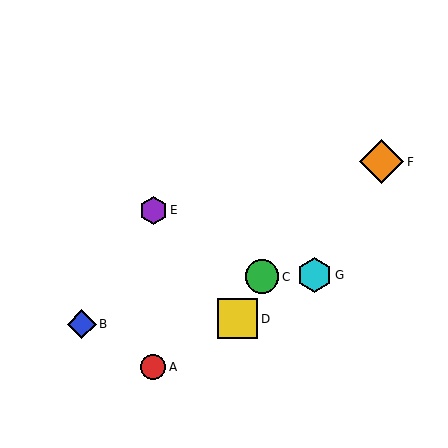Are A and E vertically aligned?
Yes, both are at x≈153.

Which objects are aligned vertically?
Objects A, E are aligned vertically.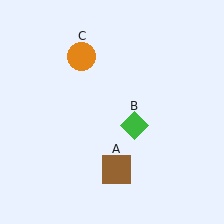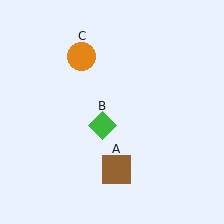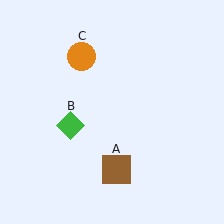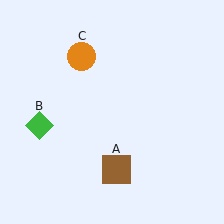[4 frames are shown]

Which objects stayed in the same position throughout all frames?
Brown square (object A) and orange circle (object C) remained stationary.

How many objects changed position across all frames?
1 object changed position: green diamond (object B).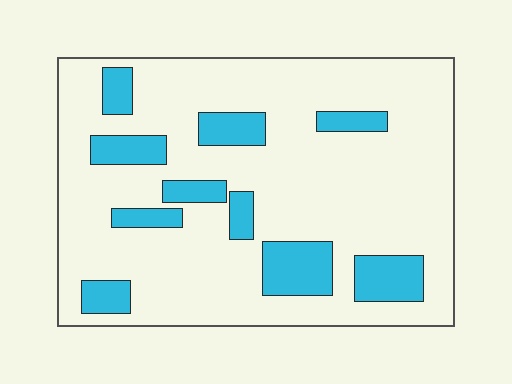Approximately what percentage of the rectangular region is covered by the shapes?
Approximately 20%.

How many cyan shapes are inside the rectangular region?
10.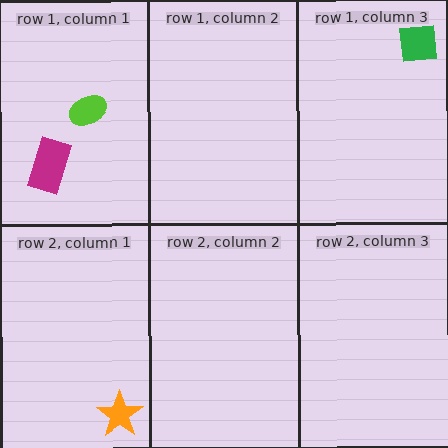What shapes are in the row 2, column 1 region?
The orange star.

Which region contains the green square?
The row 1, column 3 region.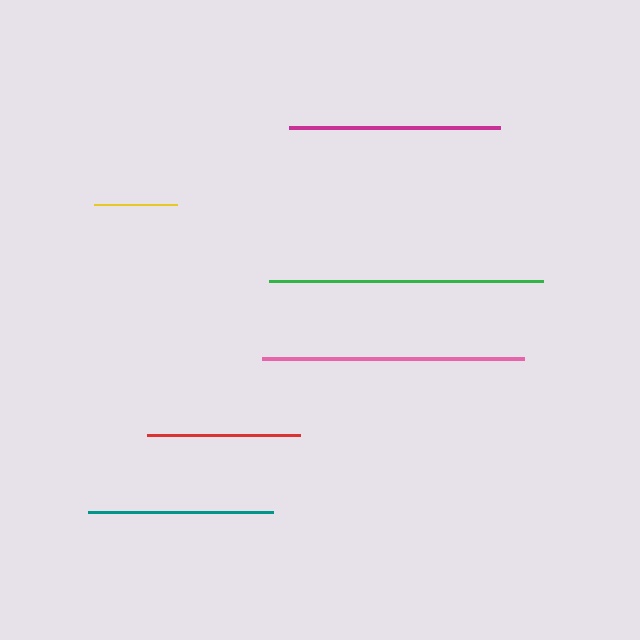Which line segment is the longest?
The green line is the longest at approximately 274 pixels.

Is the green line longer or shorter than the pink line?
The green line is longer than the pink line.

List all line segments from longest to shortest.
From longest to shortest: green, pink, magenta, teal, red, yellow.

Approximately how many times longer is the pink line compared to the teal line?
The pink line is approximately 1.4 times the length of the teal line.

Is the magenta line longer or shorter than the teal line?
The magenta line is longer than the teal line.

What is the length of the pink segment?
The pink segment is approximately 263 pixels long.